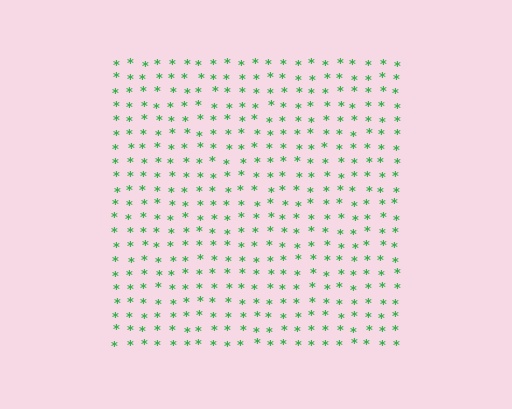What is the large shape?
The large shape is a square.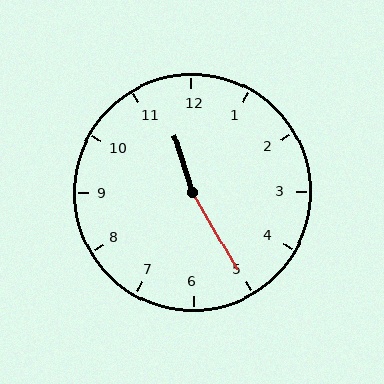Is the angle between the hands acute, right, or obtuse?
It is obtuse.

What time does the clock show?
11:25.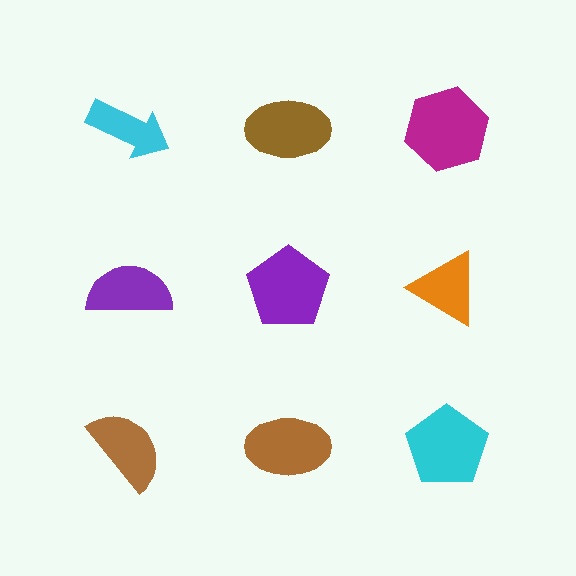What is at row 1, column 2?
A brown ellipse.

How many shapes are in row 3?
3 shapes.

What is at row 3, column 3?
A cyan pentagon.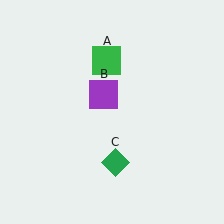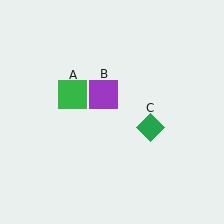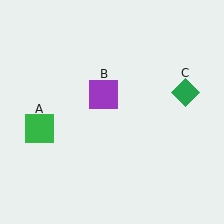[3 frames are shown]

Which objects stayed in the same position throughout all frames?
Purple square (object B) remained stationary.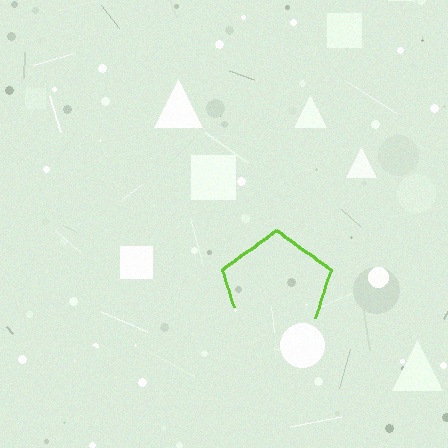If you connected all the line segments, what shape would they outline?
They would outline a pentagon.